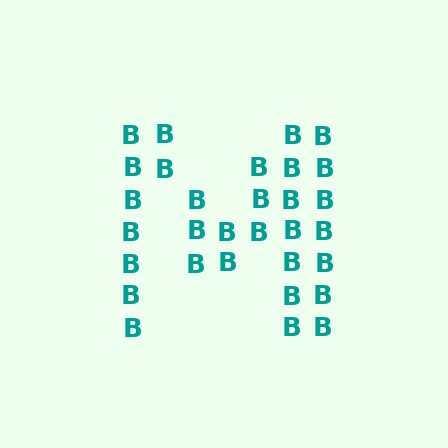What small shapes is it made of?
It is made of small letter B's.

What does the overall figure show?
The overall figure shows the letter M.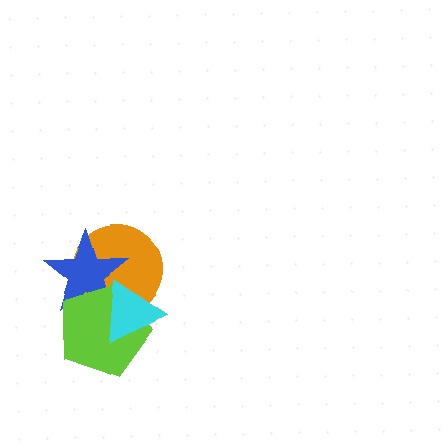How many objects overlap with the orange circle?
3 objects overlap with the orange circle.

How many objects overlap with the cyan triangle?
3 objects overlap with the cyan triangle.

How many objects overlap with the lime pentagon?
3 objects overlap with the lime pentagon.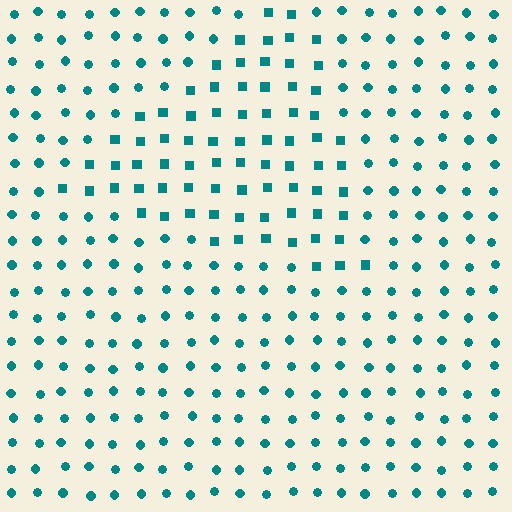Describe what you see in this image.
The image is filled with small teal elements arranged in a uniform grid. A triangle-shaped region contains squares, while the surrounding area contains circles. The boundary is defined purely by the change in element shape.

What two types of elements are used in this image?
The image uses squares inside the triangle region and circles outside it.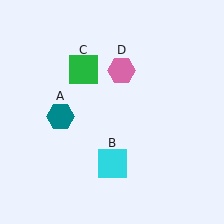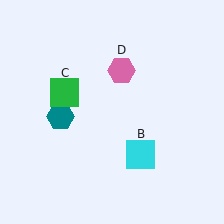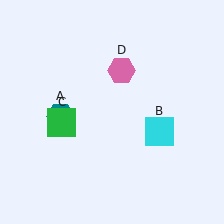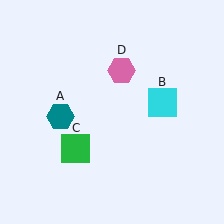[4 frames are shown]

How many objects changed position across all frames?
2 objects changed position: cyan square (object B), green square (object C).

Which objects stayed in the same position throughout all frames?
Teal hexagon (object A) and pink hexagon (object D) remained stationary.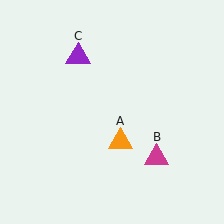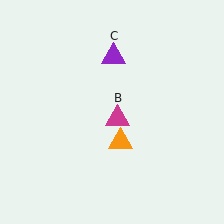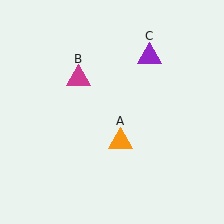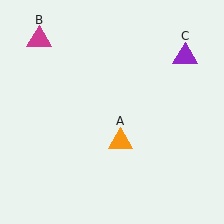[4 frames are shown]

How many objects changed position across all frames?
2 objects changed position: magenta triangle (object B), purple triangle (object C).